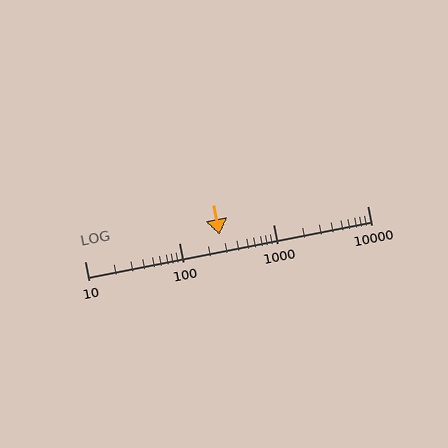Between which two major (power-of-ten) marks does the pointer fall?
The pointer is between 100 and 1000.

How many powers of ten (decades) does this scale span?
The scale spans 3 decades, from 10 to 10000.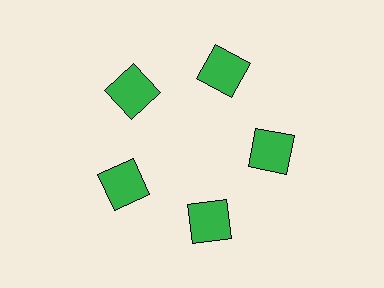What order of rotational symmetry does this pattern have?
This pattern has 5-fold rotational symmetry.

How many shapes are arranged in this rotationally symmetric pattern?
There are 5 shapes, arranged in 5 groups of 1.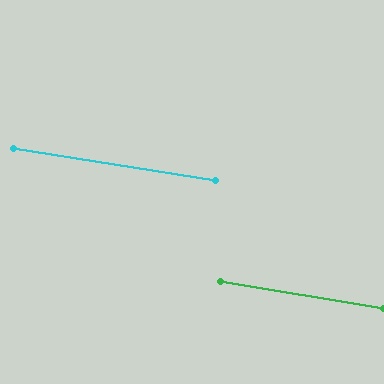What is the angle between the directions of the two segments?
Approximately 1 degree.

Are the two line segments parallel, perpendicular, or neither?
Parallel — their directions differ by only 0.5°.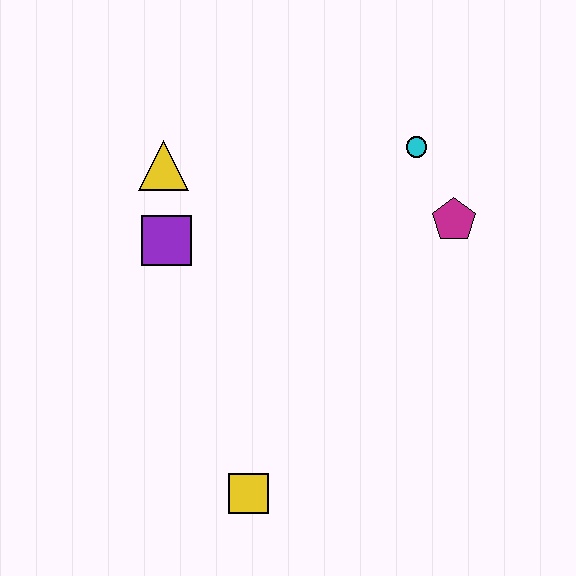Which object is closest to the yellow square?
The purple square is closest to the yellow square.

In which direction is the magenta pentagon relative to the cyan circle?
The magenta pentagon is below the cyan circle.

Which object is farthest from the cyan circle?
The yellow square is farthest from the cyan circle.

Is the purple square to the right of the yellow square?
No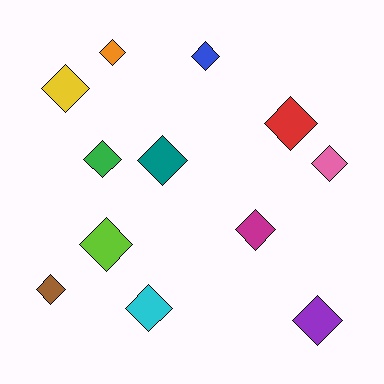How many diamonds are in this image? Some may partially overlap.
There are 12 diamonds.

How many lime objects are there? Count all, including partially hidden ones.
There is 1 lime object.